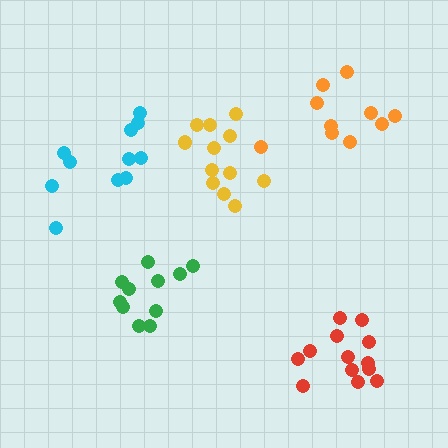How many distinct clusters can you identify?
There are 5 distinct clusters.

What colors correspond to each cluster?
The clusters are colored: orange, green, cyan, red, yellow.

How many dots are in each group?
Group 1: 10 dots, Group 2: 11 dots, Group 3: 11 dots, Group 4: 13 dots, Group 5: 12 dots (57 total).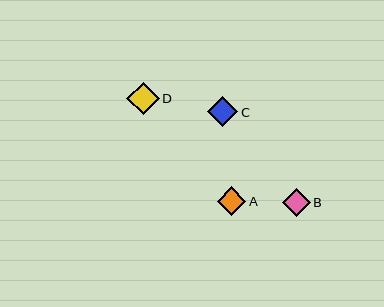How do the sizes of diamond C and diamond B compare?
Diamond C and diamond B are approximately the same size.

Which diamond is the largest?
Diamond D is the largest with a size of approximately 32 pixels.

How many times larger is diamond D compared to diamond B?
Diamond D is approximately 1.1 times the size of diamond B.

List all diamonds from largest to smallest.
From largest to smallest: D, C, A, B.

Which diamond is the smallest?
Diamond B is the smallest with a size of approximately 28 pixels.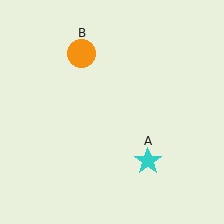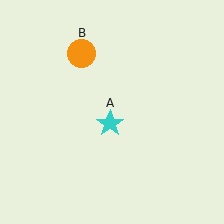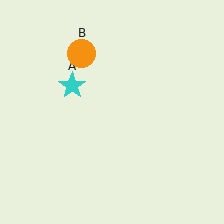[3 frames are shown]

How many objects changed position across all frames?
1 object changed position: cyan star (object A).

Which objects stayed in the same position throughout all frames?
Orange circle (object B) remained stationary.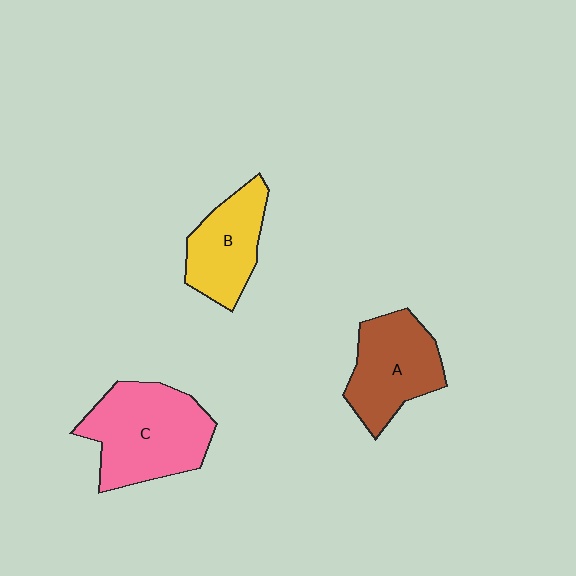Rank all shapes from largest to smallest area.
From largest to smallest: C (pink), A (brown), B (yellow).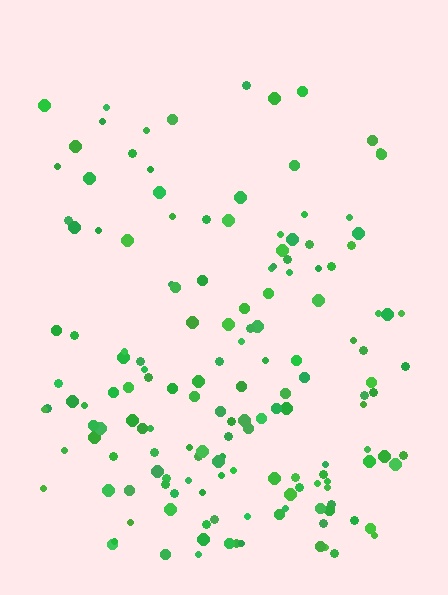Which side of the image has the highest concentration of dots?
The bottom.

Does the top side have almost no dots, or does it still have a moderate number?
Still a moderate number, just noticeably fewer than the bottom.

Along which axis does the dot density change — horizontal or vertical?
Vertical.